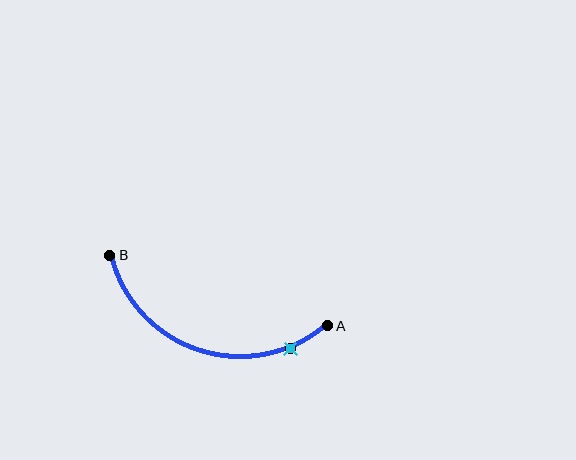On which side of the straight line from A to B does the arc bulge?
The arc bulges below the straight line connecting A and B.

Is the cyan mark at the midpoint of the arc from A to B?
No. The cyan mark lies on the arc but is closer to endpoint A. The arc midpoint would be at the point on the curve equidistant along the arc from both A and B.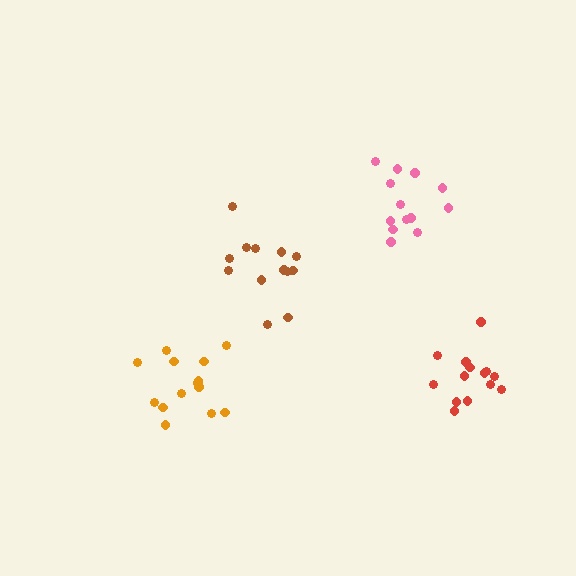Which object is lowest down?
The orange cluster is bottommost.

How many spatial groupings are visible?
There are 4 spatial groupings.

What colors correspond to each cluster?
The clusters are colored: orange, brown, red, pink.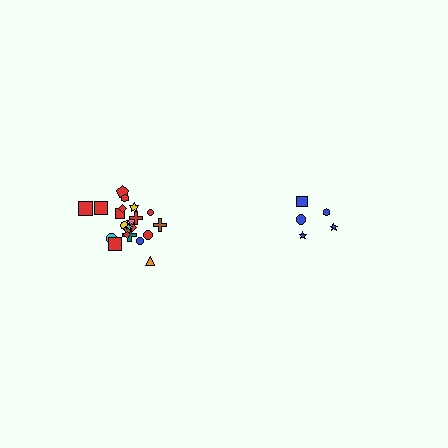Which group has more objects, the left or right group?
The left group.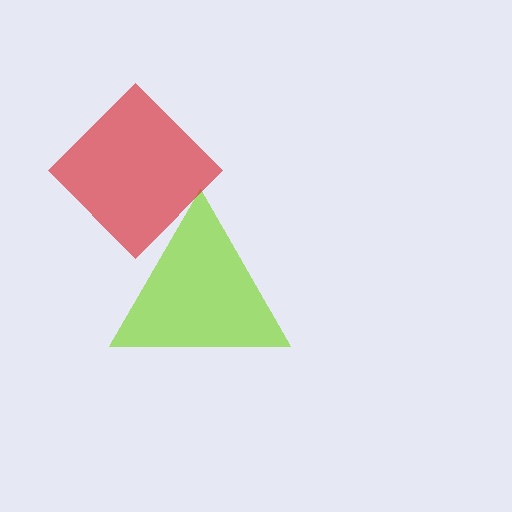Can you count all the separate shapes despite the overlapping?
Yes, there are 2 separate shapes.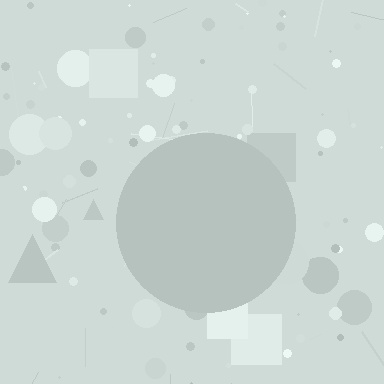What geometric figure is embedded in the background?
A circle is embedded in the background.